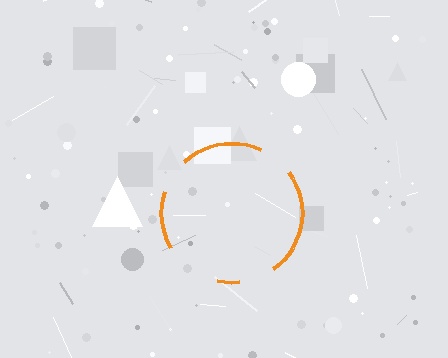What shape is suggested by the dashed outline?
The dashed outline suggests a circle.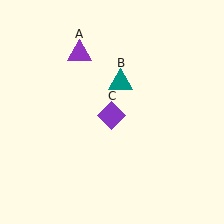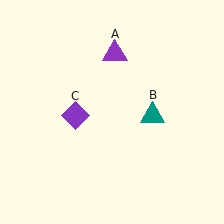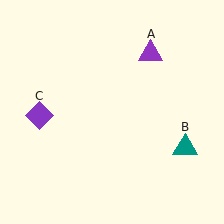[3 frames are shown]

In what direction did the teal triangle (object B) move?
The teal triangle (object B) moved down and to the right.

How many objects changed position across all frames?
3 objects changed position: purple triangle (object A), teal triangle (object B), purple diamond (object C).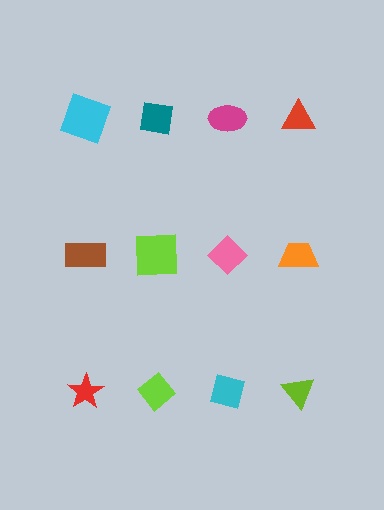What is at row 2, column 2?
A lime square.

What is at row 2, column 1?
A brown rectangle.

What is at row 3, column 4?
A lime triangle.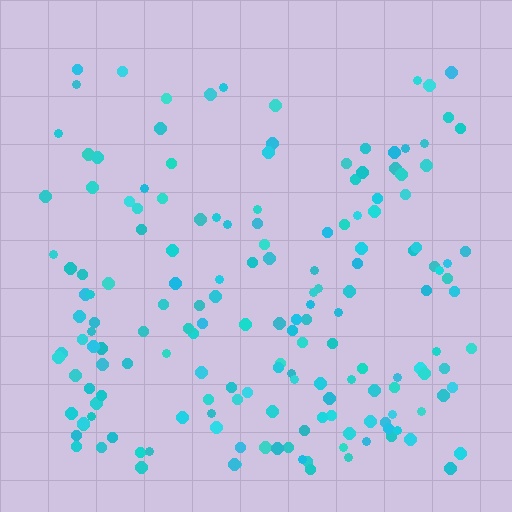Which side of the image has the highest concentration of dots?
The bottom.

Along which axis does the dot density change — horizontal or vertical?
Vertical.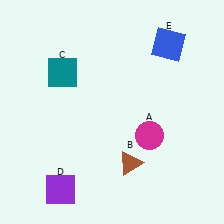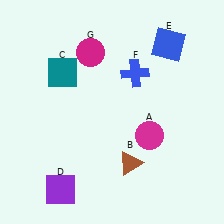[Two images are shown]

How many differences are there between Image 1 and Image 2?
There are 2 differences between the two images.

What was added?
A blue cross (F), a magenta circle (G) were added in Image 2.